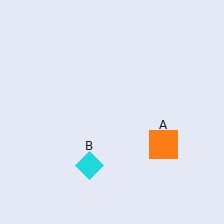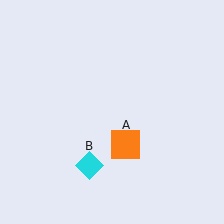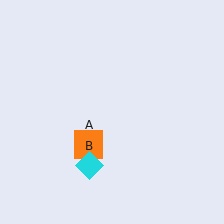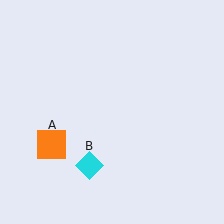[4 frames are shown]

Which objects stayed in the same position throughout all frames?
Cyan diamond (object B) remained stationary.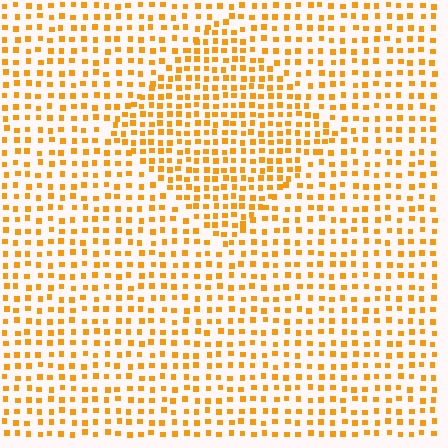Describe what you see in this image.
The image contains small orange elements arranged at two different densities. A diamond-shaped region is visible where the elements are more densely packed than the surrounding area.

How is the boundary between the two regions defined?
The boundary is defined by a change in element density (approximately 1.5x ratio). All elements are the same color, size, and shape.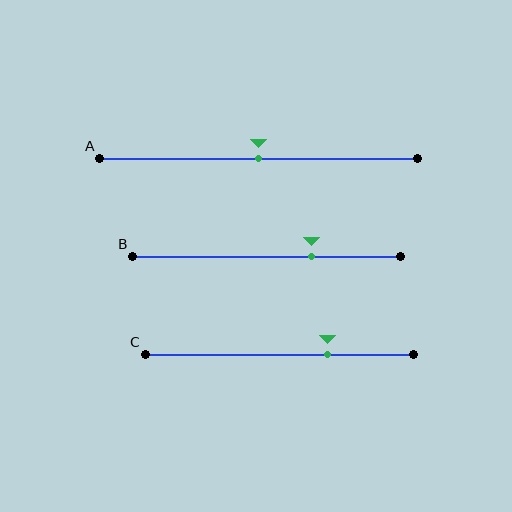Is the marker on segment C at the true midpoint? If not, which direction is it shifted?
No, the marker on segment C is shifted to the right by about 18% of the segment length.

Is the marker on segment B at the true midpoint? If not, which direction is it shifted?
No, the marker on segment B is shifted to the right by about 17% of the segment length.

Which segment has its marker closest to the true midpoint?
Segment A has its marker closest to the true midpoint.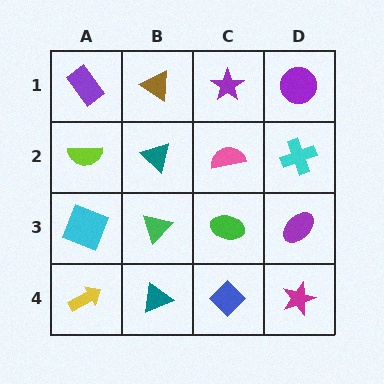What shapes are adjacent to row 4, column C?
A green ellipse (row 3, column C), a teal triangle (row 4, column B), a magenta star (row 4, column D).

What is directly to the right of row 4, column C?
A magenta star.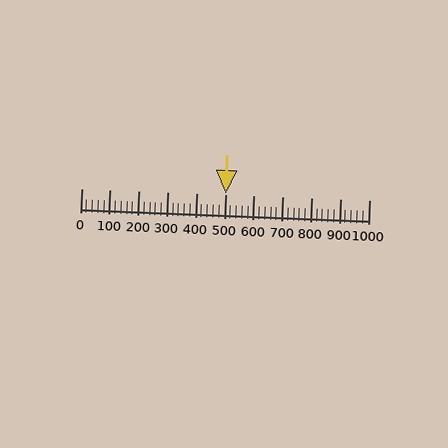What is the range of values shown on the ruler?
The ruler shows values from 0 to 1000.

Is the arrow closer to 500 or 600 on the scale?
The arrow is closer to 500.